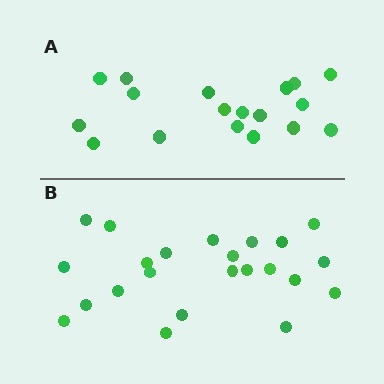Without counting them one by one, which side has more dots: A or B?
Region B (the bottom region) has more dots.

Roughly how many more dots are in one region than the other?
Region B has about 5 more dots than region A.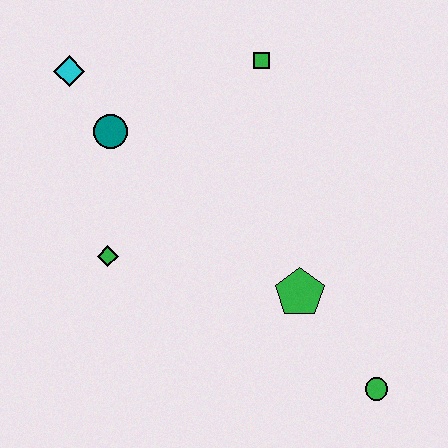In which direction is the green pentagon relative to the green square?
The green pentagon is below the green square.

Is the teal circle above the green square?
No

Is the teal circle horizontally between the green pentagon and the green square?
No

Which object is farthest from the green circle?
The cyan diamond is farthest from the green circle.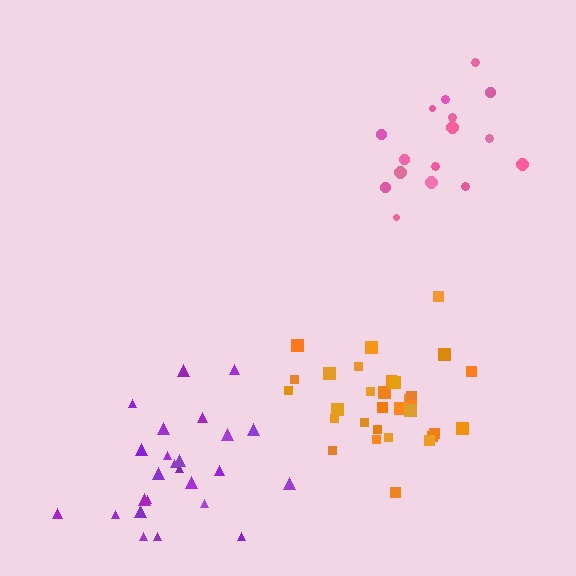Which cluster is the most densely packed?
Orange.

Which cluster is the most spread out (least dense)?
Pink.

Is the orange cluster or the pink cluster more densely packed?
Orange.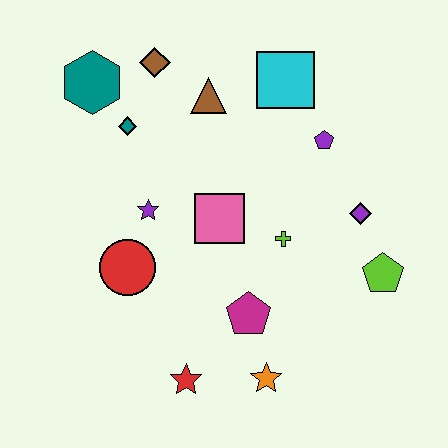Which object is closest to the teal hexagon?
The teal diamond is closest to the teal hexagon.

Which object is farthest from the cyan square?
The red star is farthest from the cyan square.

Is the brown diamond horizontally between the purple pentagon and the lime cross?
No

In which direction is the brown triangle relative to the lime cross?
The brown triangle is above the lime cross.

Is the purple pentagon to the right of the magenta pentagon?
Yes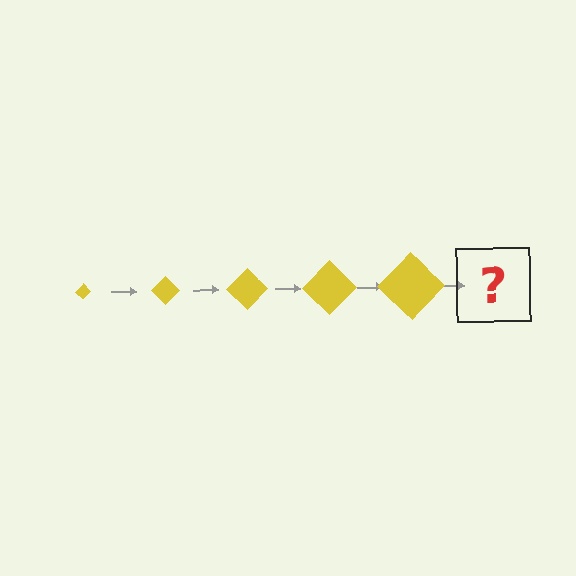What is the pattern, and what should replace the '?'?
The pattern is that the diamond gets progressively larger each step. The '?' should be a yellow diamond, larger than the previous one.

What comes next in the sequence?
The next element should be a yellow diamond, larger than the previous one.